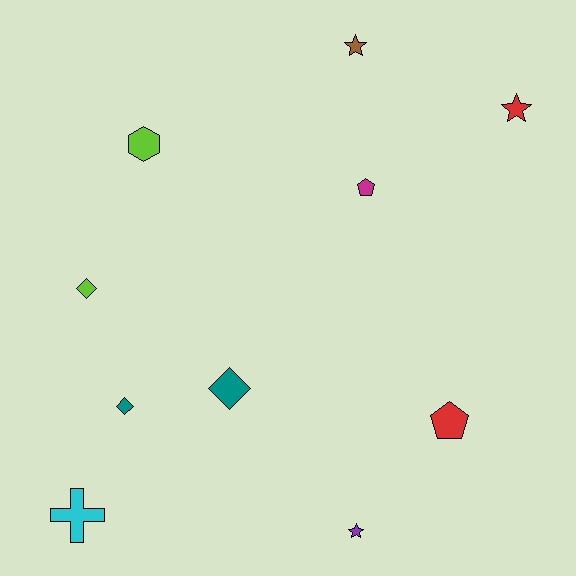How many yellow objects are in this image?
There are no yellow objects.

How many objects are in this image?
There are 10 objects.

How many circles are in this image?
There are no circles.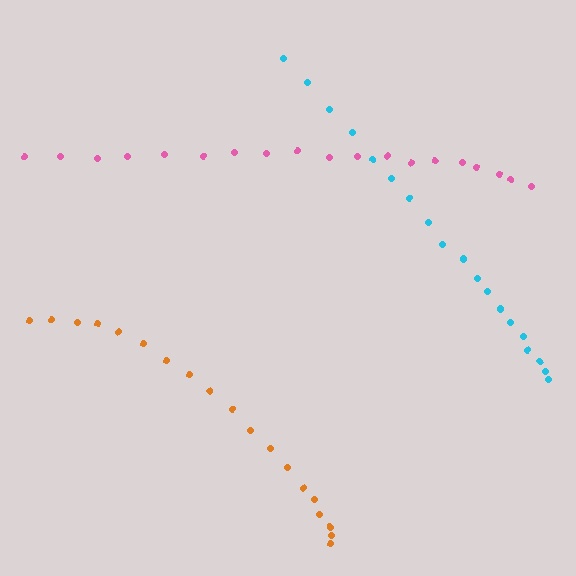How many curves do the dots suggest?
There are 3 distinct paths.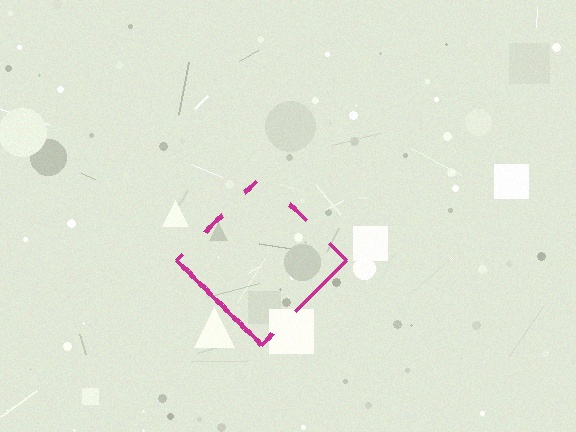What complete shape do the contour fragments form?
The contour fragments form a diamond.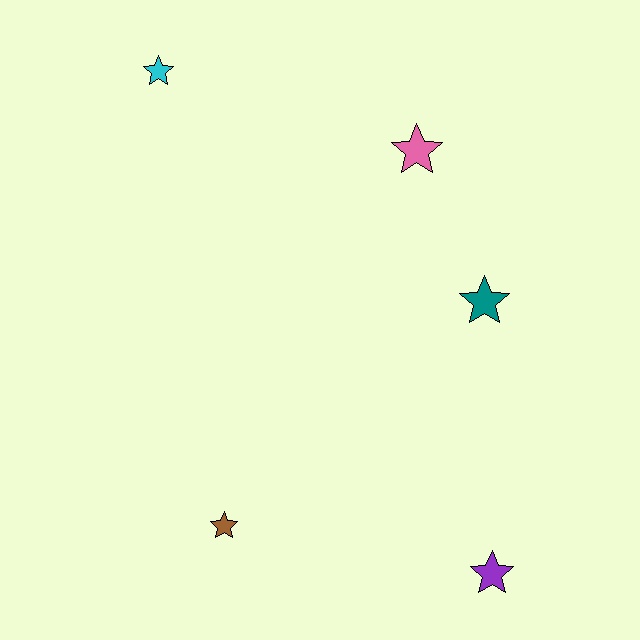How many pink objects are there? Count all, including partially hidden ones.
There is 1 pink object.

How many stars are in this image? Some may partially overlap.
There are 5 stars.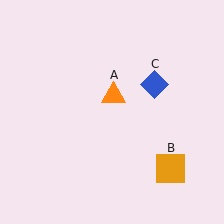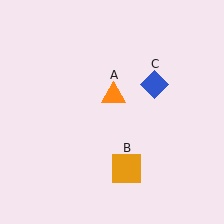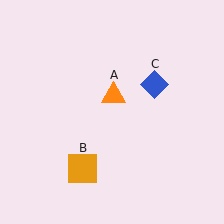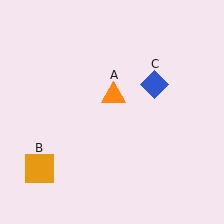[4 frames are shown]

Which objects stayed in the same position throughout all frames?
Orange triangle (object A) and blue diamond (object C) remained stationary.